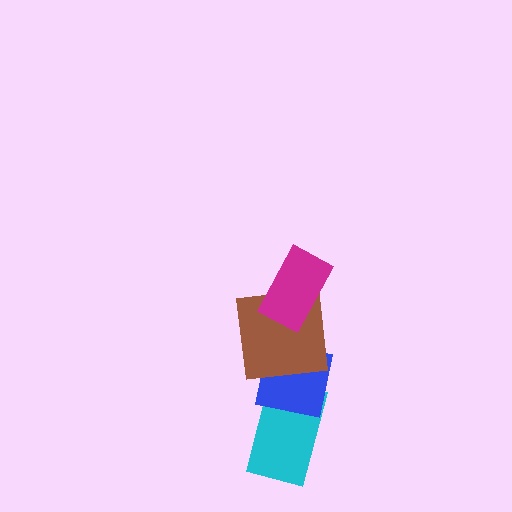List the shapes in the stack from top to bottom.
From top to bottom: the magenta rectangle, the brown square, the blue square, the cyan rectangle.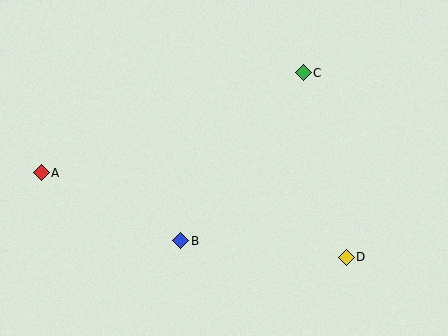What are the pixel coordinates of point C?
Point C is at (303, 73).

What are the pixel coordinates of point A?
Point A is at (41, 173).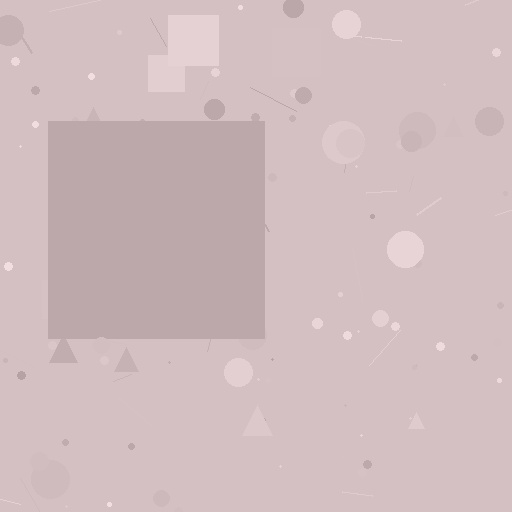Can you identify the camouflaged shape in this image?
The camouflaged shape is a square.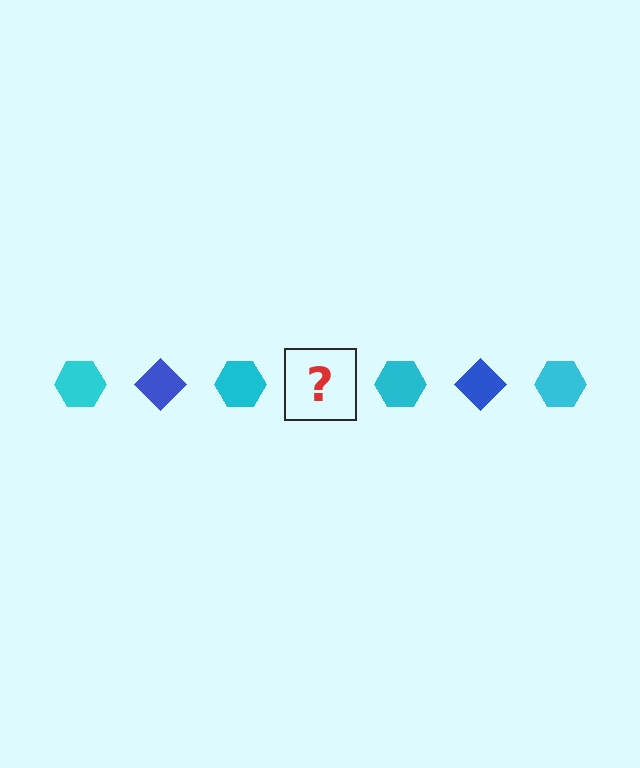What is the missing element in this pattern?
The missing element is a blue diamond.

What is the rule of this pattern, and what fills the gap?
The rule is that the pattern alternates between cyan hexagon and blue diamond. The gap should be filled with a blue diamond.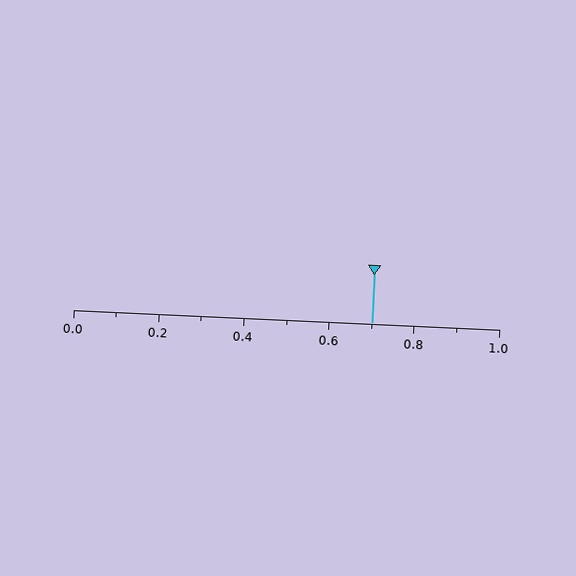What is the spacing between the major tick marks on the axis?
The major ticks are spaced 0.2 apart.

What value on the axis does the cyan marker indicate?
The marker indicates approximately 0.7.